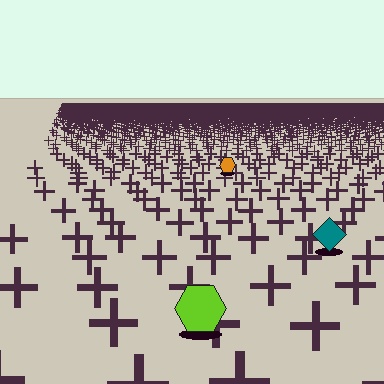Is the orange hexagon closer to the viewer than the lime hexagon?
No. The lime hexagon is closer — you can tell from the texture gradient: the ground texture is coarser near it.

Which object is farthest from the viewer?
The orange hexagon is farthest from the viewer. It appears smaller and the ground texture around it is denser.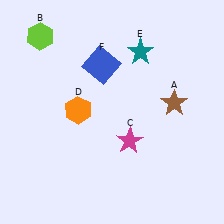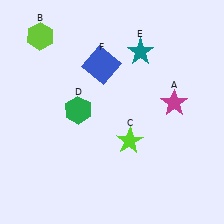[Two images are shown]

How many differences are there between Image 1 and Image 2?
There are 3 differences between the two images.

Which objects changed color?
A changed from brown to magenta. C changed from magenta to lime. D changed from orange to green.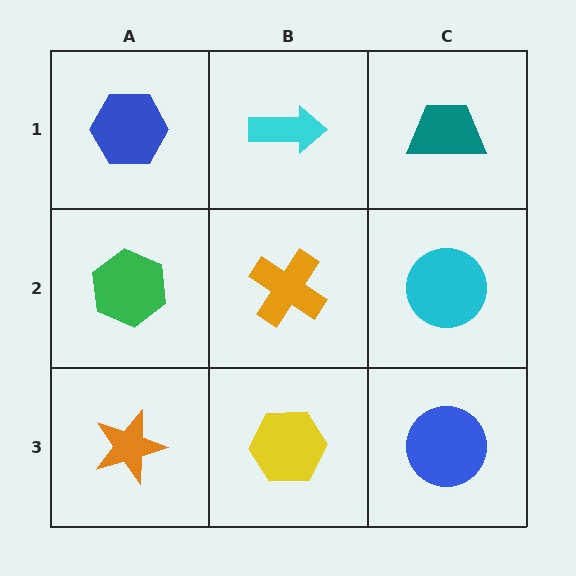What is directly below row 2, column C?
A blue circle.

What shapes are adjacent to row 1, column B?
An orange cross (row 2, column B), a blue hexagon (row 1, column A), a teal trapezoid (row 1, column C).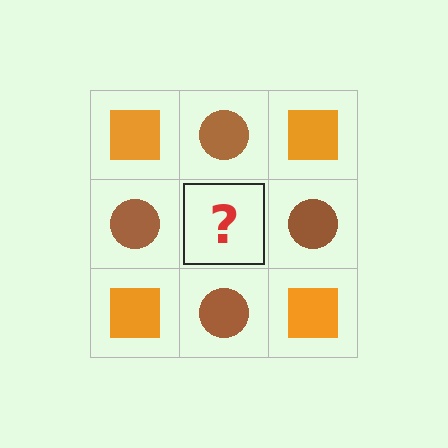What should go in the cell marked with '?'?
The missing cell should contain an orange square.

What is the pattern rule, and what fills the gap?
The rule is that it alternates orange square and brown circle in a checkerboard pattern. The gap should be filled with an orange square.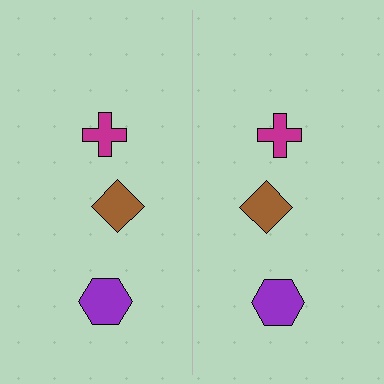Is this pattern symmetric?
Yes, this pattern has bilateral (reflection) symmetry.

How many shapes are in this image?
There are 6 shapes in this image.